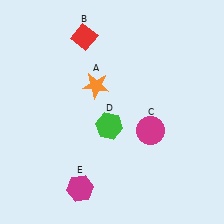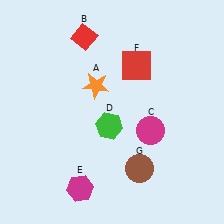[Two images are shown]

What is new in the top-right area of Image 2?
A red square (F) was added in the top-right area of Image 2.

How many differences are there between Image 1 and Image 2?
There are 2 differences between the two images.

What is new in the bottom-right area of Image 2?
A brown circle (G) was added in the bottom-right area of Image 2.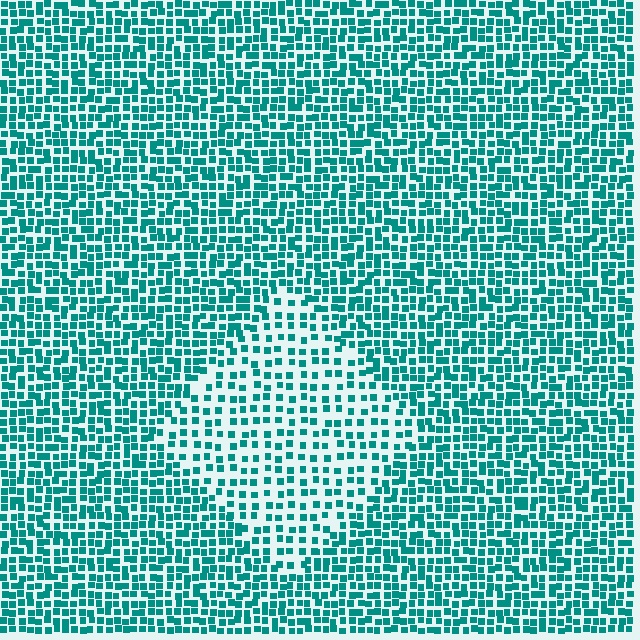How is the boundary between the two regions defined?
The boundary is defined by a change in element density (approximately 1.9x ratio). All elements are the same color, size, and shape.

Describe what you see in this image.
The image contains small teal elements arranged at two different densities. A diamond-shaped region is visible where the elements are less densely packed than the surrounding area.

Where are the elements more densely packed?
The elements are more densely packed outside the diamond boundary.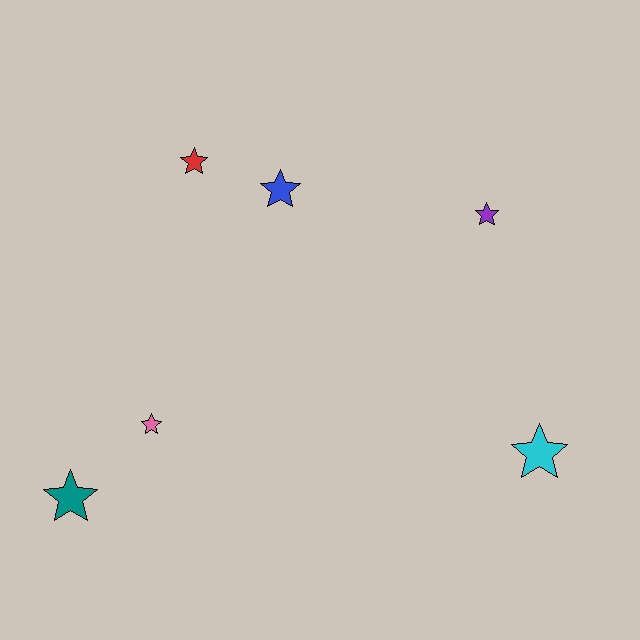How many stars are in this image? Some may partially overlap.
There are 6 stars.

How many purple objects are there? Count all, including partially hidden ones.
There is 1 purple object.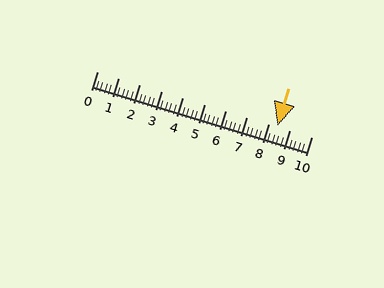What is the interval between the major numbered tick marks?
The major tick marks are spaced 1 units apart.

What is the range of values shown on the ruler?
The ruler shows values from 0 to 10.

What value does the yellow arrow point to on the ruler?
The yellow arrow points to approximately 8.4.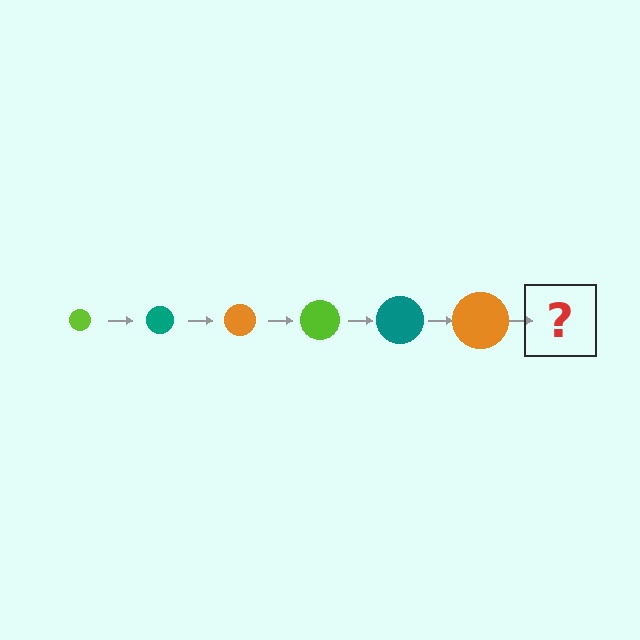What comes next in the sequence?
The next element should be a lime circle, larger than the previous one.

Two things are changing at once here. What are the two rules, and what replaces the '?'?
The two rules are that the circle grows larger each step and the color cycles through lime, teal, and orange. The '?' should be a lime circle, larger than the previous one.